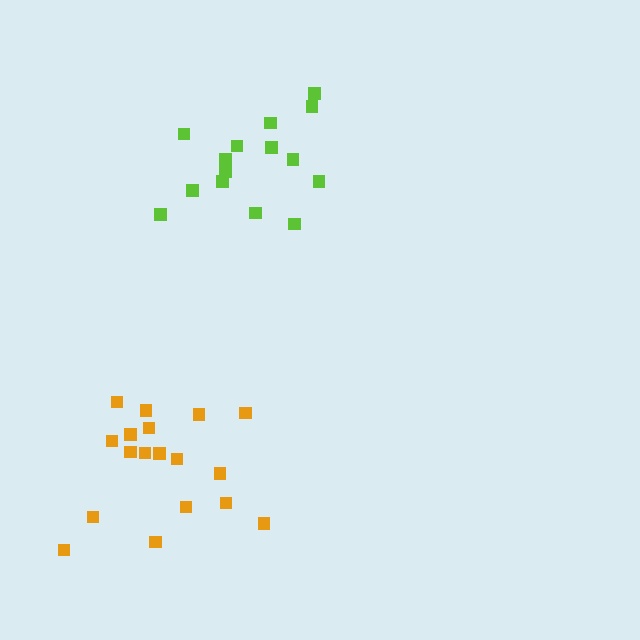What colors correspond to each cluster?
The clusters are colored: lime, orange.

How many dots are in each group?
Group 1: 15 dots, Group 2: 18 dots (33 total).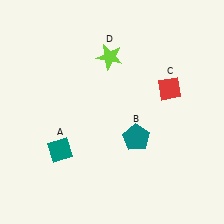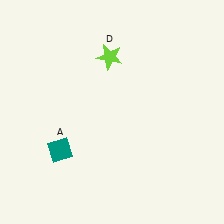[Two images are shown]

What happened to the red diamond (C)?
The red diamond (C) was removed in Image 2. It was in the top-right area of Image 1.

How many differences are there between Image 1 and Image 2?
There are 2 differences between the two images.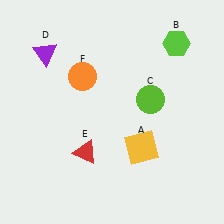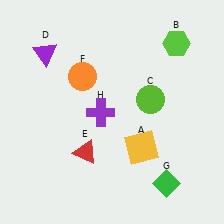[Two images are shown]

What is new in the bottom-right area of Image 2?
A green diamond (G) was added in the bottom-right area of Image 2.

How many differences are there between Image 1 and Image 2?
There are 2 differences between the two images.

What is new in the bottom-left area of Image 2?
A purple cross (H) was added in the bottom-left area of Image 2.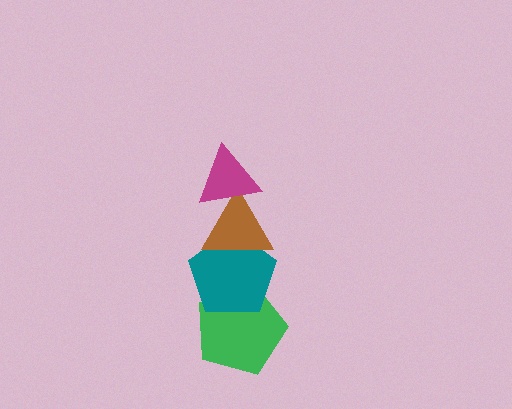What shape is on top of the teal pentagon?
The brown triangle is on top of the teal pentagon.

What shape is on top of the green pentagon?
The teal pentagon is on top of the green pentagon.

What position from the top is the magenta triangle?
The magenta triangle is 1st from the top.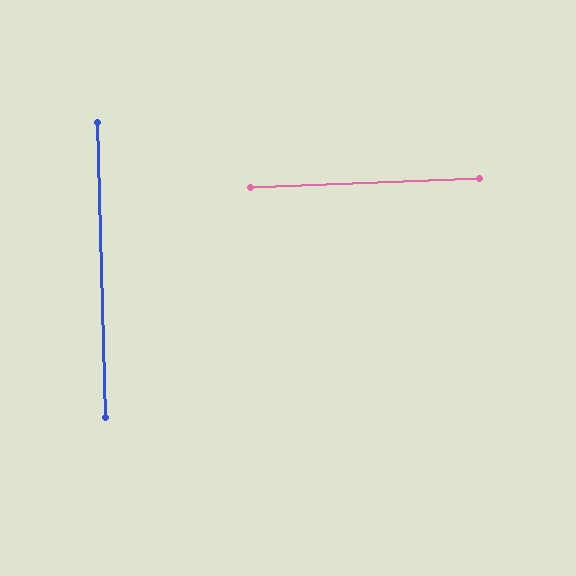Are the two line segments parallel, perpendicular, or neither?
Perpendicular — they meet at approximately 89°.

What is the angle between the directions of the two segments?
Approximately 89 degrees.